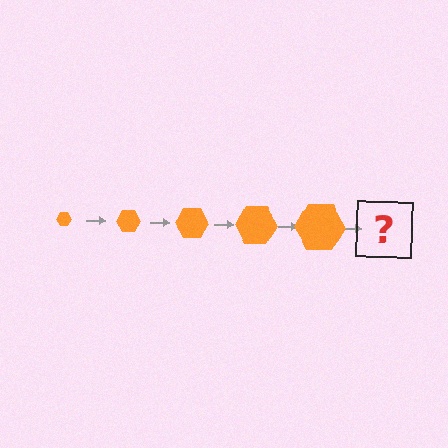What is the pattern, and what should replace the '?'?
The pattern is that the hexagon gets progressively larger each step. The '?' should be an orange hexagon, larger than the previous one.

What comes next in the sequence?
The next element should be an orange hexagon, larger than the previous one.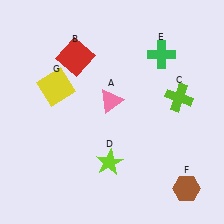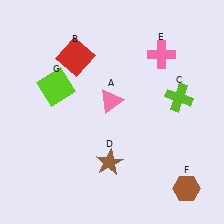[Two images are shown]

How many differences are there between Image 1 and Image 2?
There are 3 differences between the two images.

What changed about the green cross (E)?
In Image 1, E is green. In Image 2, it changed to pink.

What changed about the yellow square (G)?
In Image 1, G is yellow. In Image 2, it changed to lime.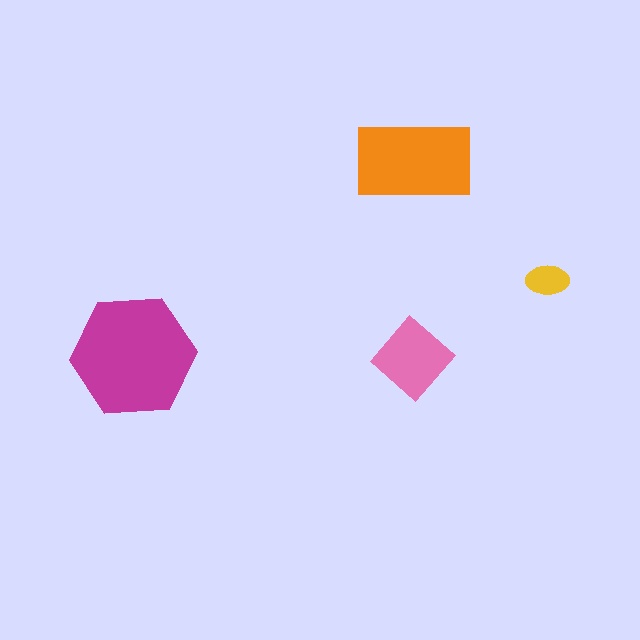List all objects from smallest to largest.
The yellow ellipse, the pink diamond, the orange rectangle, the magenta hexagon.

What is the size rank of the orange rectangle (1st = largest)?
2nd.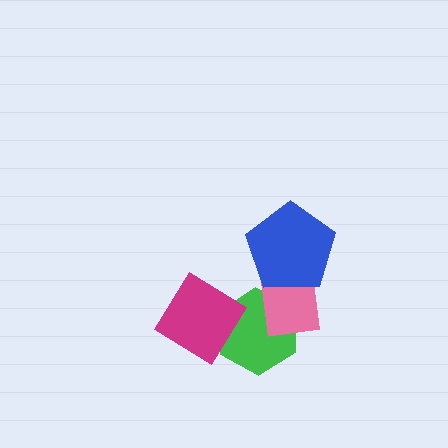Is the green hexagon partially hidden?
Yes, it is partially covered by another shape.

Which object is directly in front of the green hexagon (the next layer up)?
The pink rectangle is directly in front of the green hexagon.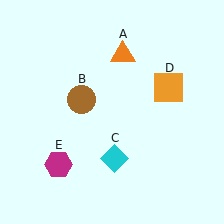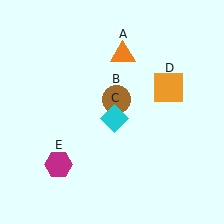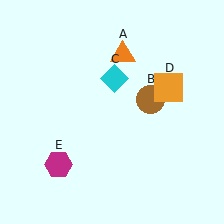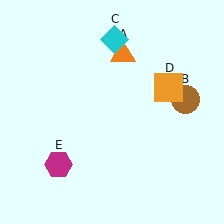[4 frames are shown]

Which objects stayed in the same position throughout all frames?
Orange triangle (object A) and orange square (object D) and magenta hexagon (object E) remained stationary.